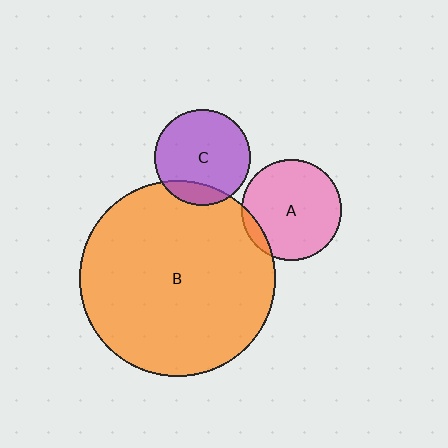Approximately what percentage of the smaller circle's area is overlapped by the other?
Approximately 10%.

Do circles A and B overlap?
Yes.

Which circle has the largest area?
Circle B (orange).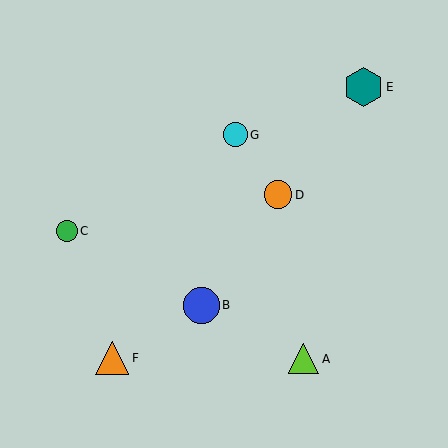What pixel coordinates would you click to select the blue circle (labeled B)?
Click at (201, 305) to select the blue circle B.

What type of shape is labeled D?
Shape D is an orange circle.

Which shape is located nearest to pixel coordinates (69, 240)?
The green circle (labeled C) at (67, 232) is nearest to that location.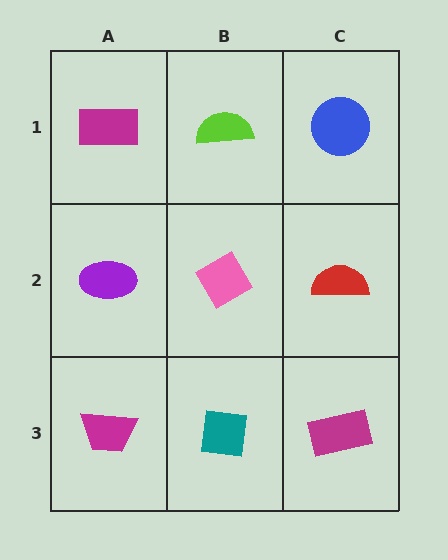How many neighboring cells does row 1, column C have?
2.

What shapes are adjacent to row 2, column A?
A magenta rectangle (row 1, column A), a magenta trapezoid (row 3, column A), a pink diamond (row 2, column B).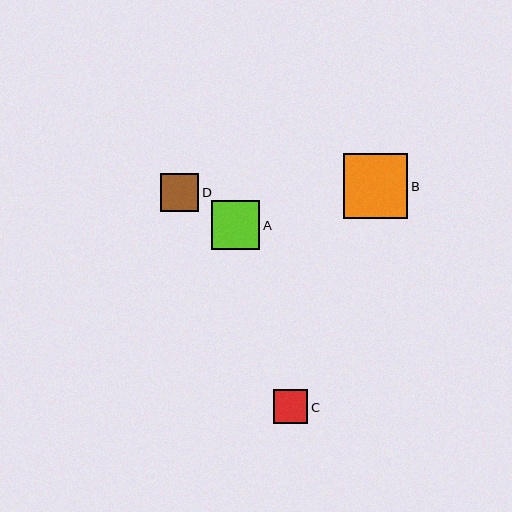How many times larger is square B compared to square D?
Square B is approximately 1.7 times the size of square D.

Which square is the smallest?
Square C is the smallest with a size of approximately 35 pixels.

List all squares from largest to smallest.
From largest to smallest: B, A, D, C.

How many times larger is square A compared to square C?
Square A is approximately 1.4 times the size of square C.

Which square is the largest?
Square B is the largest with a size of approximately 65 pixels.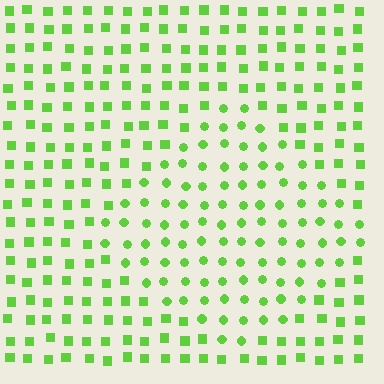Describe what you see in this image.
The image is filled with small lime elements arranged in a uniform grid. A diamond-shaped region contains circles, while the surrounding area contains squares. The boundary is defined purely by the change in element shape.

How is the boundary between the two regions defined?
The boundary is defined by a change in element shape: circles inside vs. squares outside. All elements share the same color and spacing.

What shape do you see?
I see a diamond.